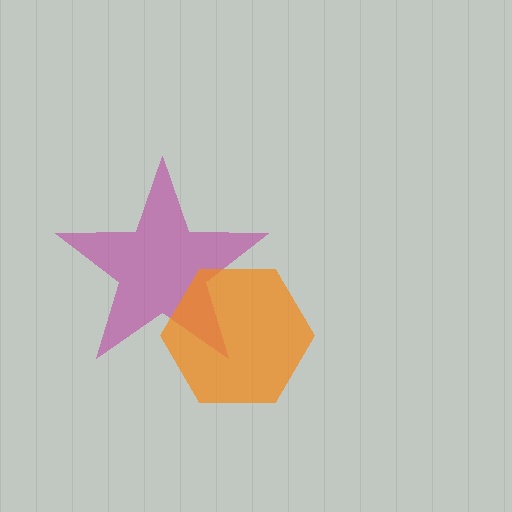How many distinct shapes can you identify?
There are 2 distinct shapes: a magenta star, an orange hexagon.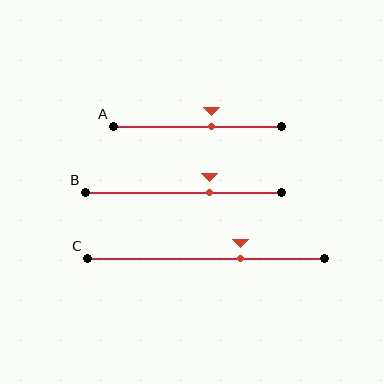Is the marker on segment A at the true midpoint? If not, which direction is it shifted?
No, the marker on segment A is shifted to the right by about 8% of the segment length.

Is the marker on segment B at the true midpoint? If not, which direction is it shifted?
No, the marker on segment B is shifted to the right by about 14% of the segment length.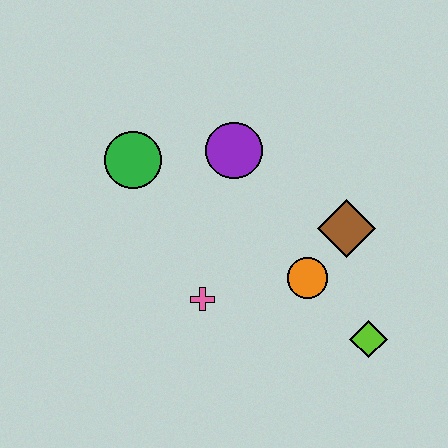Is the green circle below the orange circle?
No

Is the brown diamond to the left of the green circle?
No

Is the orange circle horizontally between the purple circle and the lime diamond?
Yes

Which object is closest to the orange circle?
The brown diamond is closest to the orange circle.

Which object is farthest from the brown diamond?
The green circle is farthest from the brown diamond.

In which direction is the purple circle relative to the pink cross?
The purple circle is above the pink cross.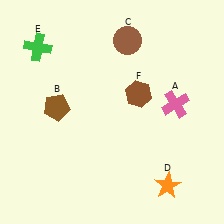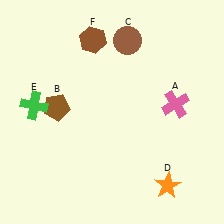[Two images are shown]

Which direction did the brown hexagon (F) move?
The brown hexagon (F) moved up.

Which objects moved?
The objects that moved are: the green cross (E), the brown hexagon (F).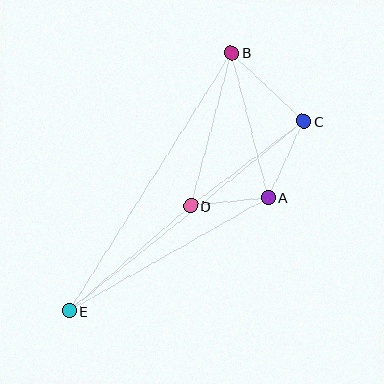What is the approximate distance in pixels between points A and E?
The distance between A and E is approximately 229 pixels.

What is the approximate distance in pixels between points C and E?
The distance between C and E is approximately 301 pixels.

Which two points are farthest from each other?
Points B and E are farthest from each other.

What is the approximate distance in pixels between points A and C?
The distance between A and C is approximately 84 pixels.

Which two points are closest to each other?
Points A and D are closest to each other.